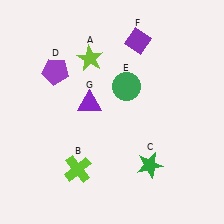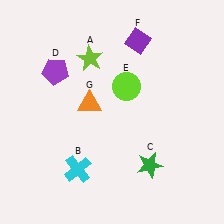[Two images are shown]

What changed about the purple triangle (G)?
In Image 1, G is purple. In Image 2, it changed to orange.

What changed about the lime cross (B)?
In Image 1, B is lime. In Image 2, it changed to cyan.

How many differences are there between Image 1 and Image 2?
There are 3 differences between the two images.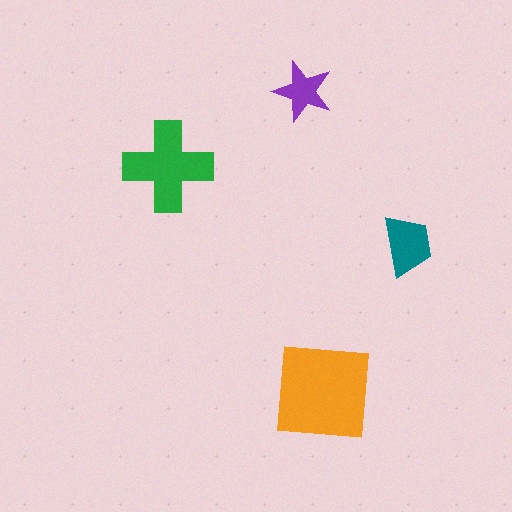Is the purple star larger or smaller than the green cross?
Smaller.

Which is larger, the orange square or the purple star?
The orange square.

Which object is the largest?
The orange square.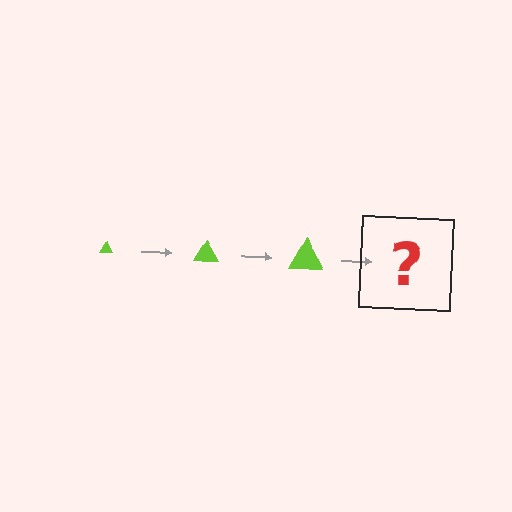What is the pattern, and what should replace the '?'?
The pattern is that the triangle gets progressively larger each step. The '?' should be a lime triangle, larger than the previous one.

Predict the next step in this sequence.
The next step is a lime triangle, larger than the previous one.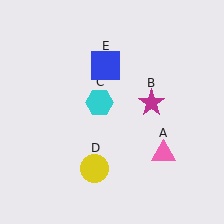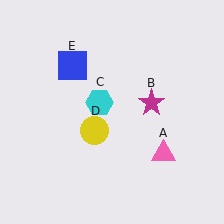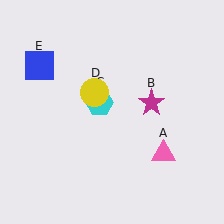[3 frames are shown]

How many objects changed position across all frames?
2 objects changed position: yellow circle (object D), blue square (object E).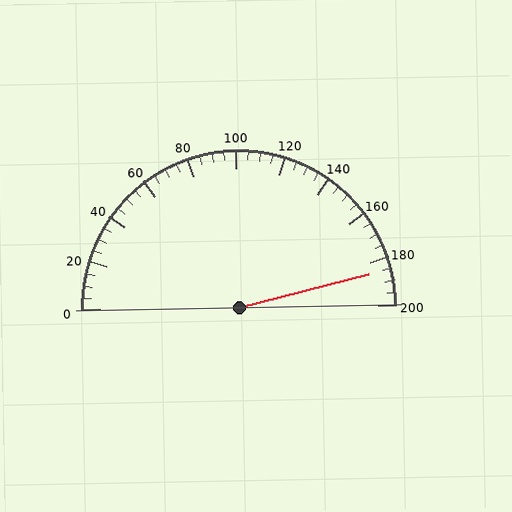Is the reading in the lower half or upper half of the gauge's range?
The reading is in the upper half of the range (0 to 200).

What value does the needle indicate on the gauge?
The needle indicates approximately 185.